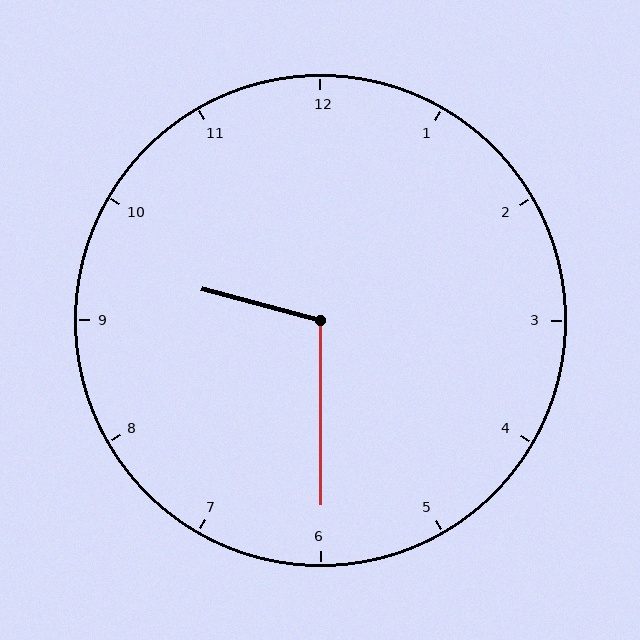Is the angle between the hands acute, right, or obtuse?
It is obtuse.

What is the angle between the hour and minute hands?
Approximately 105 degrees.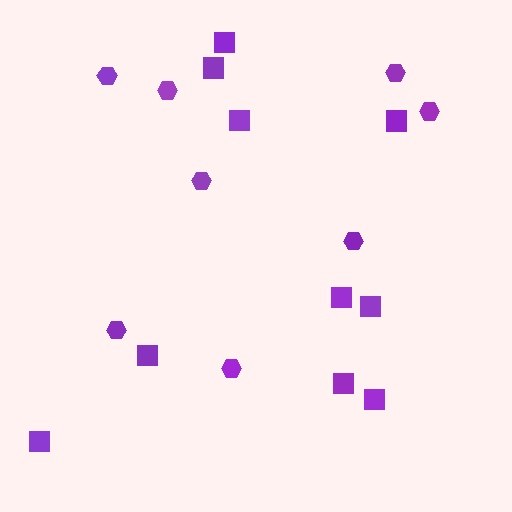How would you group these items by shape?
There are 2 groups: one group of hexagons (8) and one group of squares (10).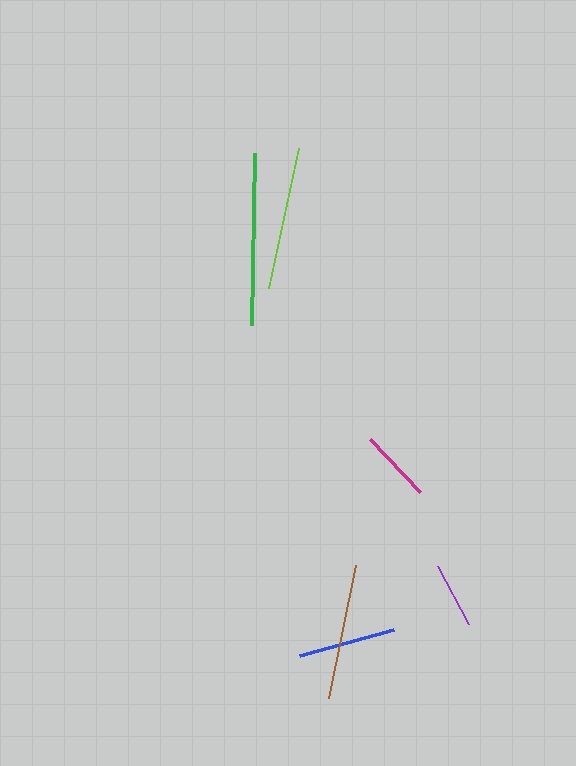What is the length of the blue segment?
The blue segment is approximately 97 pixels long.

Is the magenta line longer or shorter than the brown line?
The brown line is longer than the magenta line.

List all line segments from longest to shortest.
From longest to shortest: green, lime, brown, blue, magenta, purple.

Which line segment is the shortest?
The purple line is the shortest at approximately 65 pixels.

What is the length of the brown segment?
The brown segment is approximately 136 pixels long.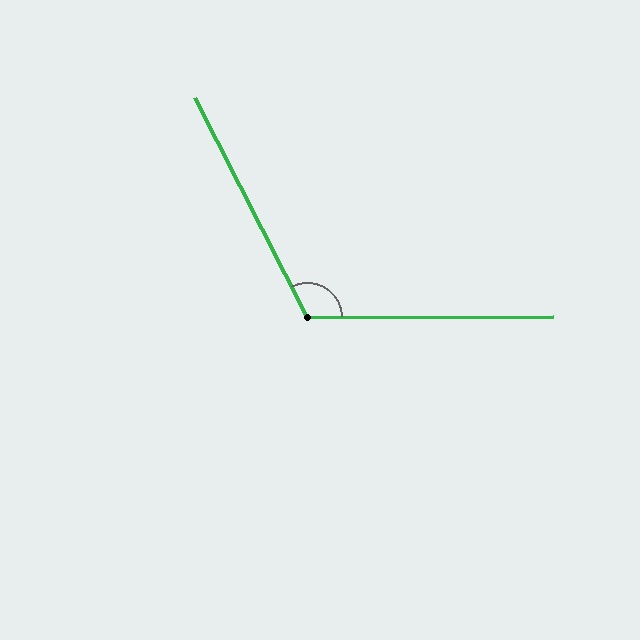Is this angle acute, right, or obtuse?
It is obtuse.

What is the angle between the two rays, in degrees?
Approximately 117 degrees.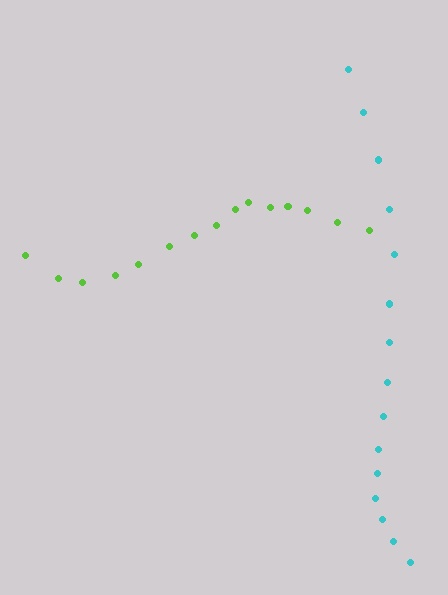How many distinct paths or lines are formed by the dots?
There are 2 distinct paths.